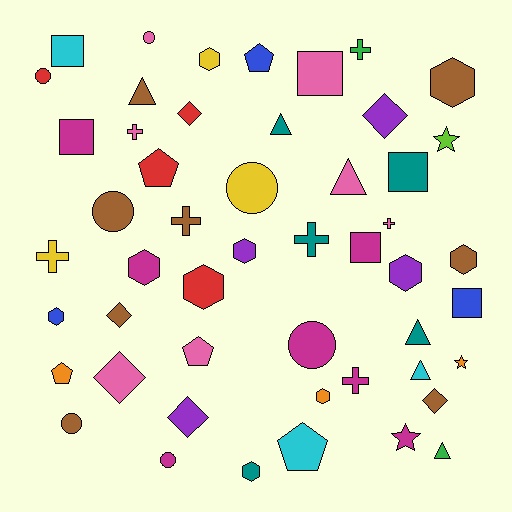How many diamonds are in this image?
There are 6 diamonds.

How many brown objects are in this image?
There are 8 brown objects.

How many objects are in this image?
There are 50 objects.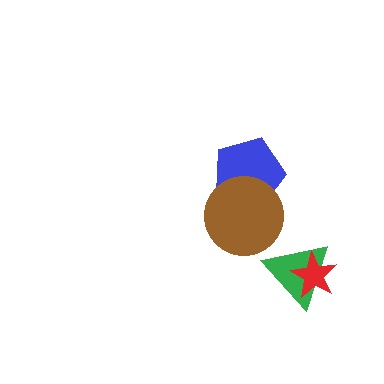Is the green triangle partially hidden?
Yes, it is partially covered by another shape.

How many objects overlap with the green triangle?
1 object overlaps with the green triangle.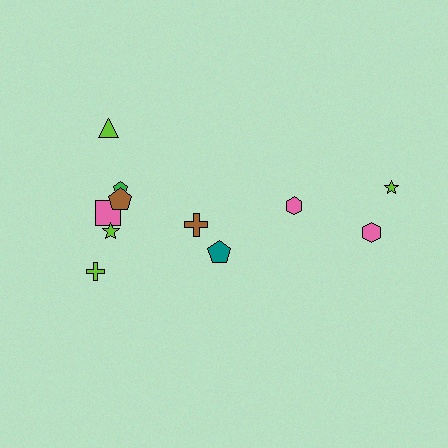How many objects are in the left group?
There are 8 objects.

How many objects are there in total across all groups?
There are 11 objects.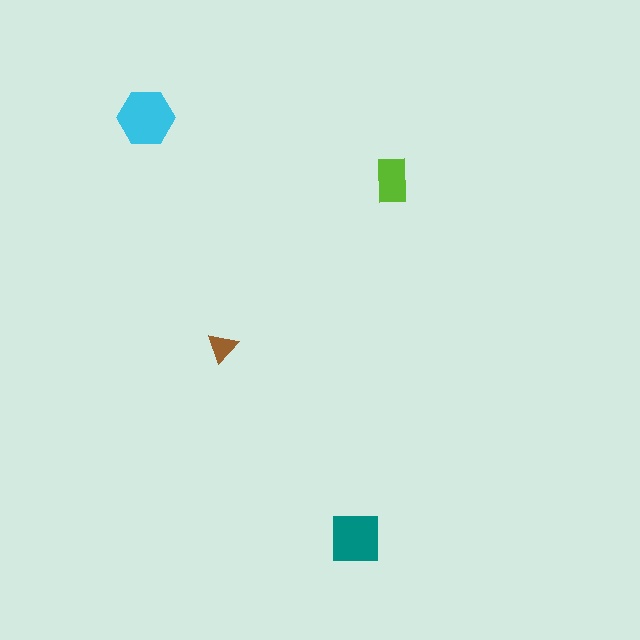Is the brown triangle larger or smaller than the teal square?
Smaller.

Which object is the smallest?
The brown triangle.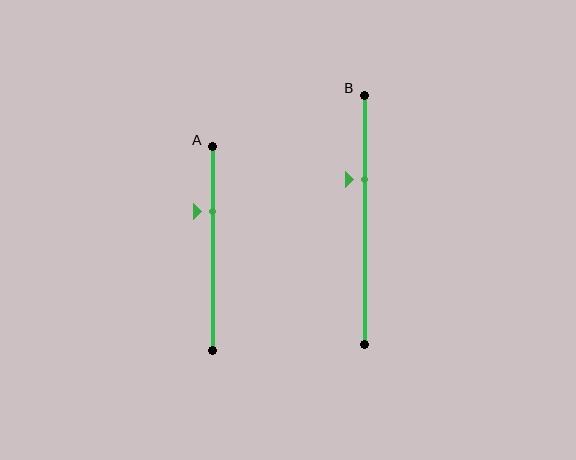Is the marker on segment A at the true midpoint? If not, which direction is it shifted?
No, the marker on segment A is shifted upward by about 18% of the segment length.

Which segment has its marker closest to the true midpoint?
Segment B has its marker closest to the true midpoint.